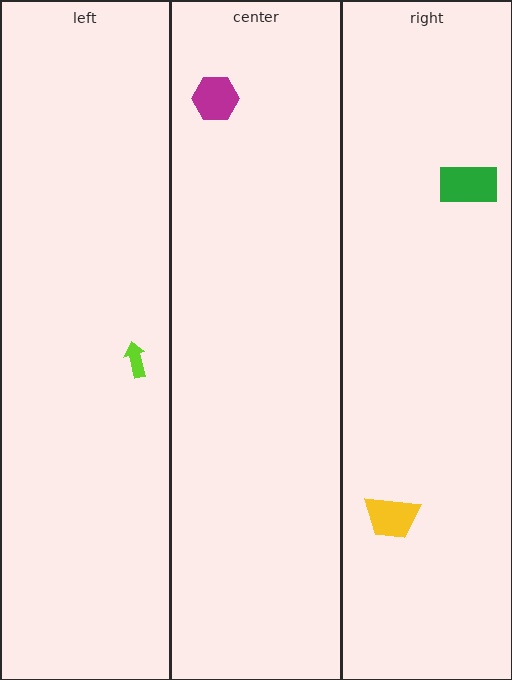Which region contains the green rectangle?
The right region.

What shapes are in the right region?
The yellow trapezoid, the green rectangle.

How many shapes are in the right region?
2.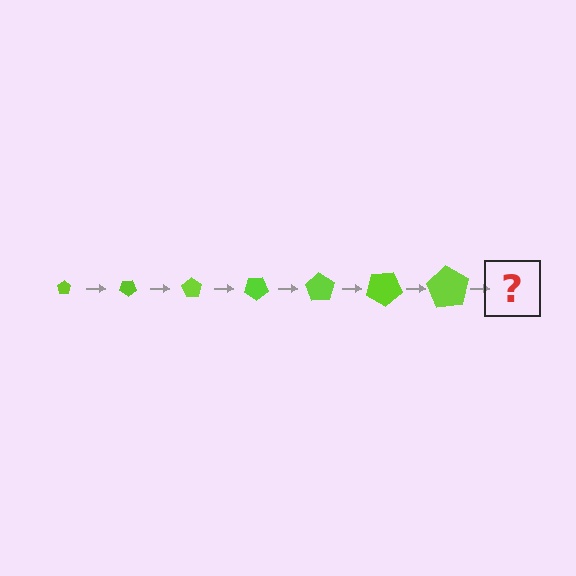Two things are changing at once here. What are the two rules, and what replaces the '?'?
The two rules are that the pentagon grows larger each step and it rotates 35 degrees each step. The '?' should be a pentagon, larger than the previous one and rotated 245 degrees from the start.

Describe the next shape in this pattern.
It should be a pentagon, larger than the previous one and rotated 245 degrees from the start.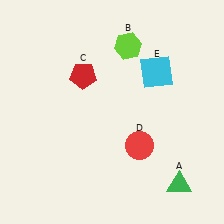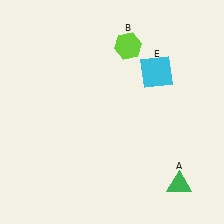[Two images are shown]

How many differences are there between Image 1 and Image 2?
There are 2 differences between the two images.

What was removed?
The red pentagon (C), the red circle (D) were removed in Image 2.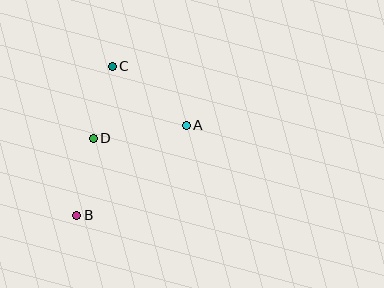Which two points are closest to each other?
Points C and D are closest to each other.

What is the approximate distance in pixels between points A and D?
The distance between A and D is approximately 94 pixels.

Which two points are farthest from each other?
Points B and C are farthest from each other.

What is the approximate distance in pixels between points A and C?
The distance between A and C is approximately 95 pixels.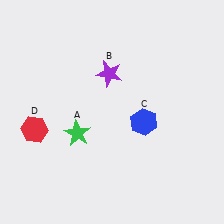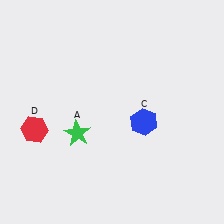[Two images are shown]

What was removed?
The purple star (B) was removed in Image 2.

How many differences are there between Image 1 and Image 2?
There is 1 difference between the two images.